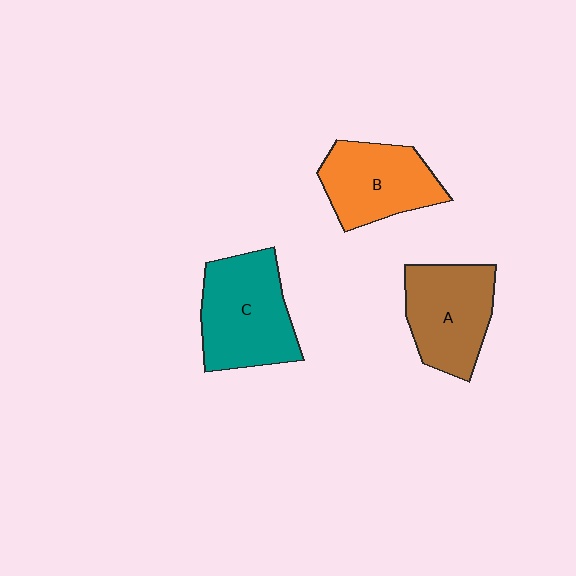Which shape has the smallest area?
Shape B (orange).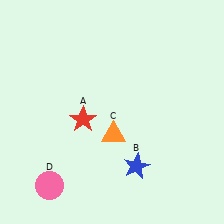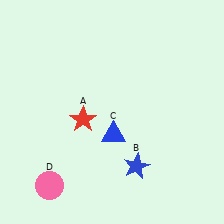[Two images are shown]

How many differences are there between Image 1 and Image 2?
There is 1 difference between the two images.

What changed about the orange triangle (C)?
In Image 1, C is orange. In Image 2, it changed to blue.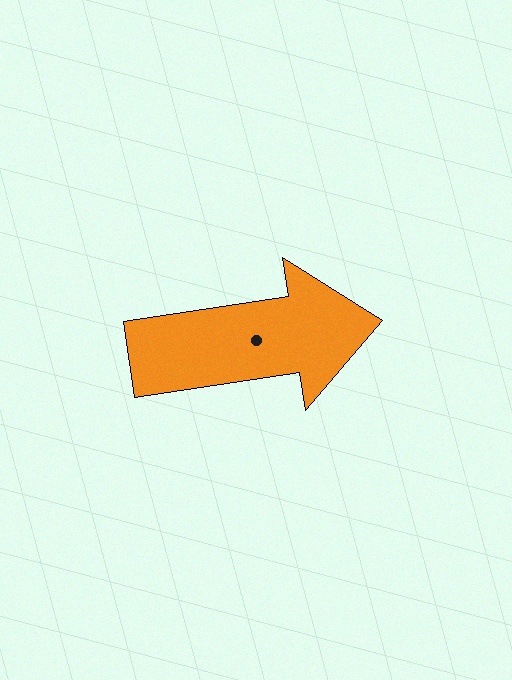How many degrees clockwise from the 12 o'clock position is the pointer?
Approximately 81 degrees.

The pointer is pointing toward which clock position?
Roughly 3 o'clock.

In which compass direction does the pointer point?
East.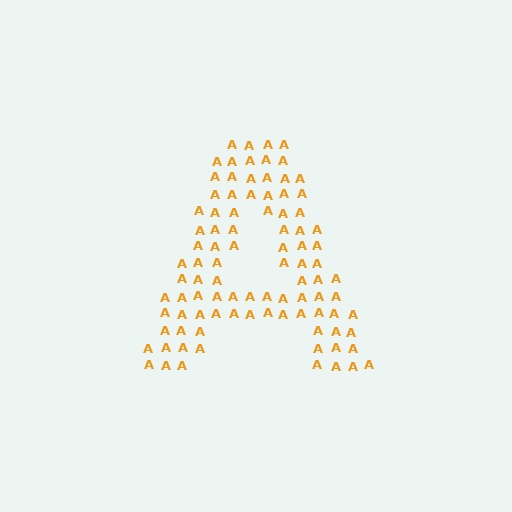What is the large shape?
The large shape is the letter A.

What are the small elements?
The small elements are letter A's.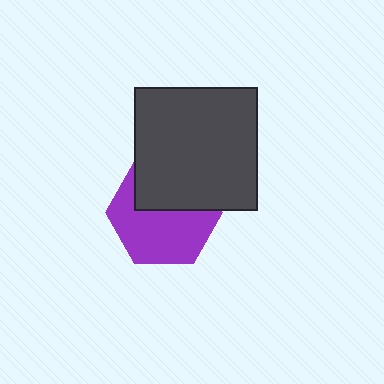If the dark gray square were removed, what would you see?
You would see the complete purple hexagon.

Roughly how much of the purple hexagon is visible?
About half of it is visible (roughly 59%).